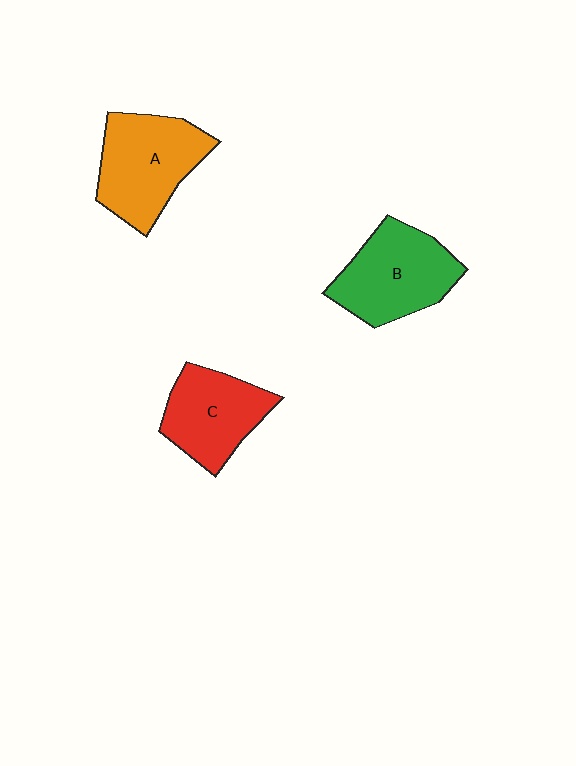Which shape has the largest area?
Shape A (orange).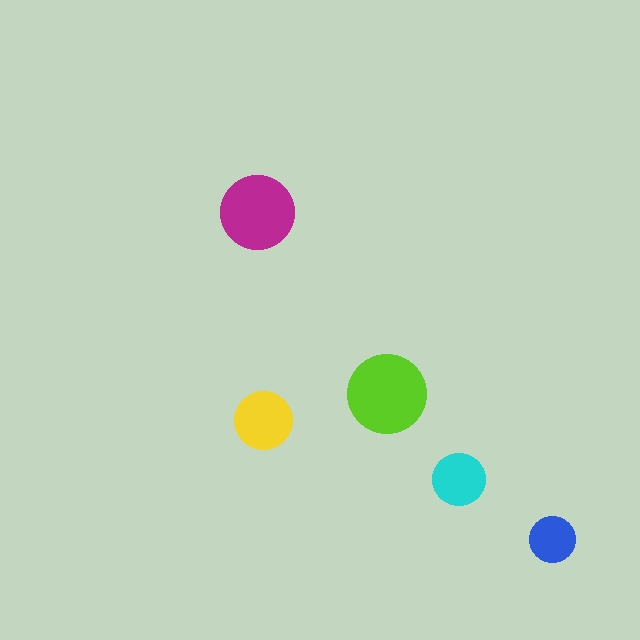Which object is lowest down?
The blue circle is bottommost.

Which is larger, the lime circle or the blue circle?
The lime one.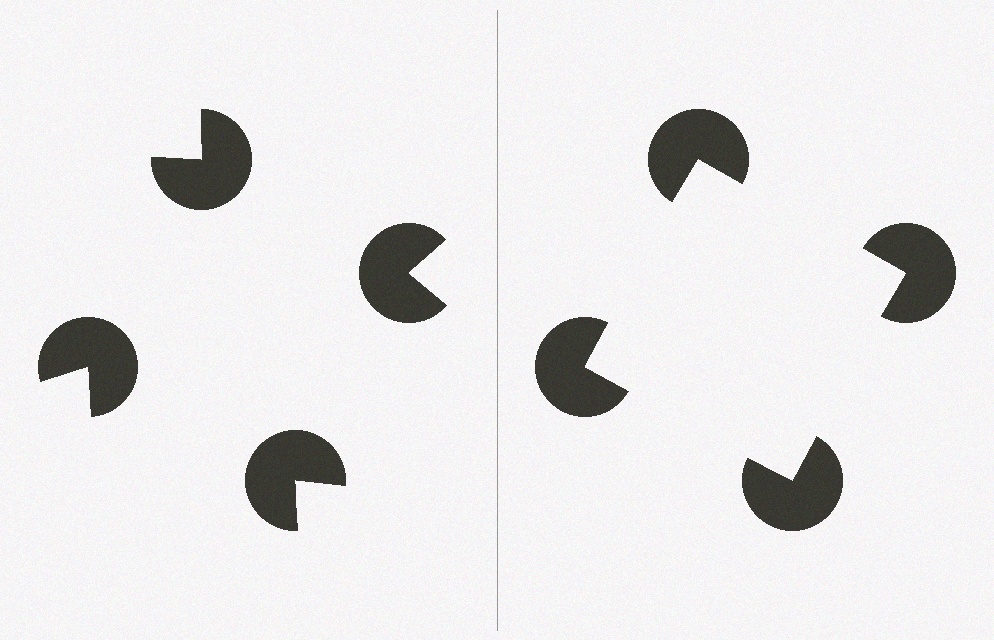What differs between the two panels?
The pac-man discs are positioned identically on both sides; only the wedge orientations differ. On the right they align to a square; on the left they are misaligned.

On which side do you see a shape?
An illusory square appears on the right side. On the left side the wedge cuts are rotated, so no coherent shape forms.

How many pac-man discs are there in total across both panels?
8 — 4 on each side.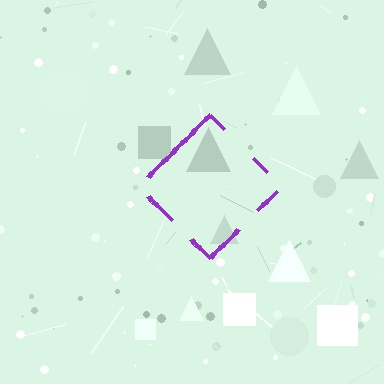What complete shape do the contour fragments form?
The contour fragments form a diamond.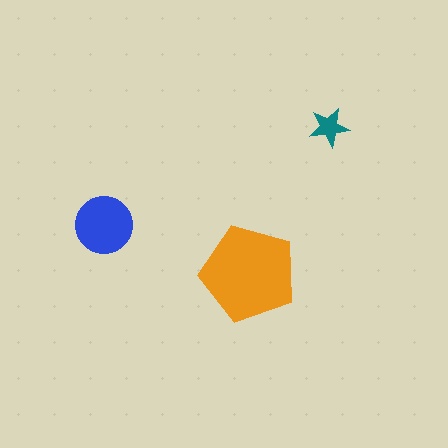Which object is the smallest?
The teal star.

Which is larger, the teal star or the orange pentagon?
The orange pentagon.